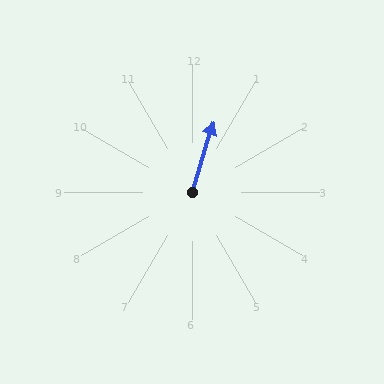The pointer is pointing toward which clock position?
Roughly 1 o'clock.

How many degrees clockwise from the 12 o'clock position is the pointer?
Approximately 17 degrees.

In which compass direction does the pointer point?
North.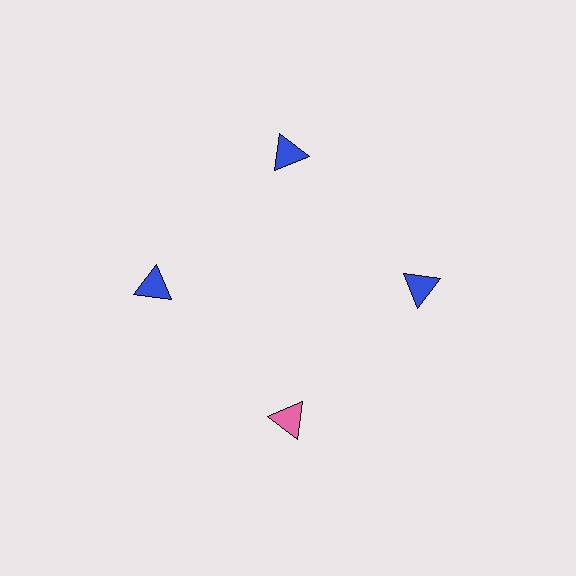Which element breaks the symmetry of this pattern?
The pink triangle at roughly the 6 o'clock position breaks the symmetry. All other shapes are blue triangles.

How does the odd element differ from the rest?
It has a different color: pink instead of blue.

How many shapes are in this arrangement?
There are 4 shapes arranged in a ring pattern.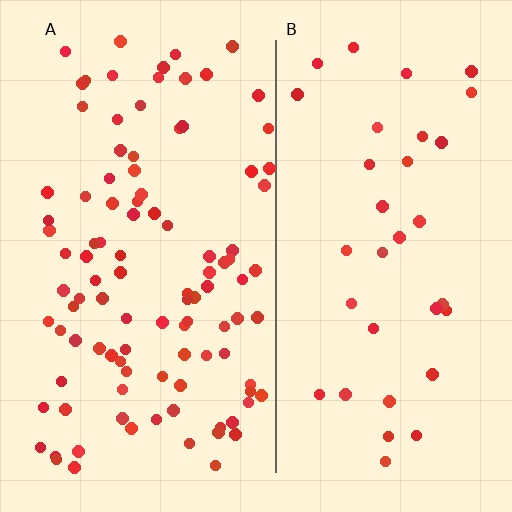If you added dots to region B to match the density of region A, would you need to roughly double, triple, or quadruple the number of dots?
Approximately triple.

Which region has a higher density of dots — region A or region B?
A (the left).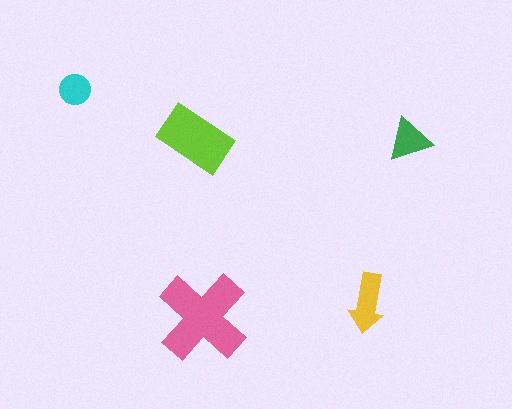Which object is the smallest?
The cyan circle.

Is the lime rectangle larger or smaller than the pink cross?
Smaller.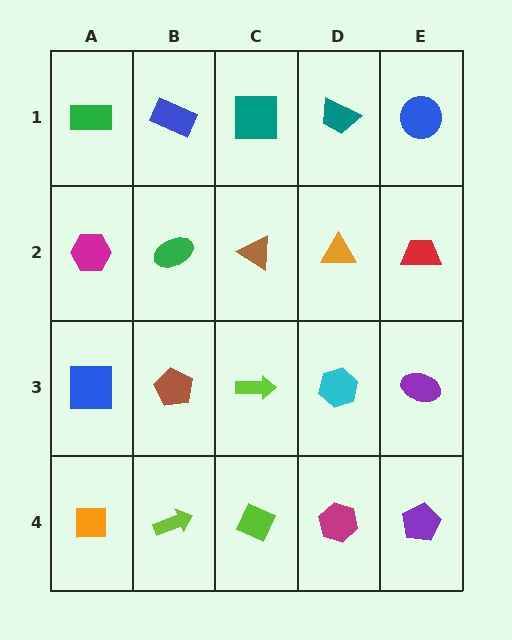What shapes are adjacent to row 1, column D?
An orange triangle (row 2, column D), a teal square (row 1, column C), a blue circle (row 1, column E).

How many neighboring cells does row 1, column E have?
2.